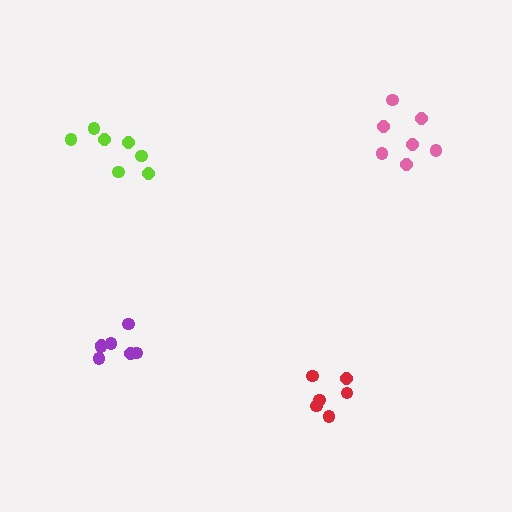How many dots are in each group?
Group 1: 6 dots, Group 2: 7 dots, Group 3: 7 dots, Group 4: 7 dots (27 total).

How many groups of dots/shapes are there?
There are 4 groups.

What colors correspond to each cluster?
The clusters are colored: red, lime, pink, purple.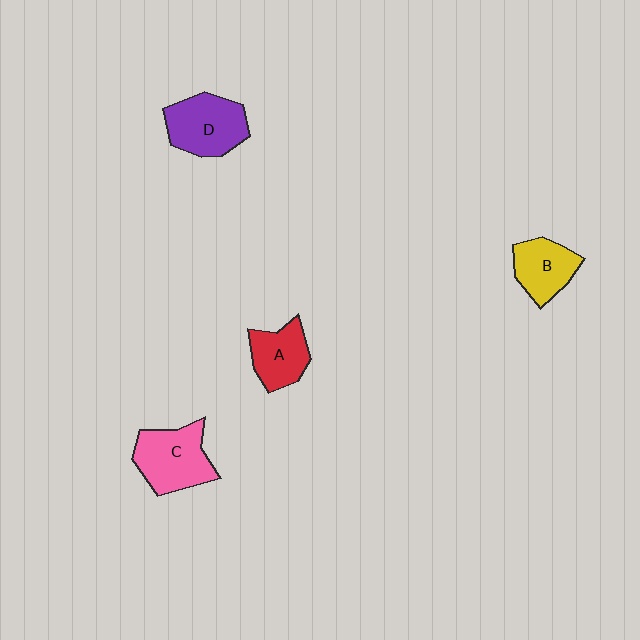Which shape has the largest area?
Shape C (pink).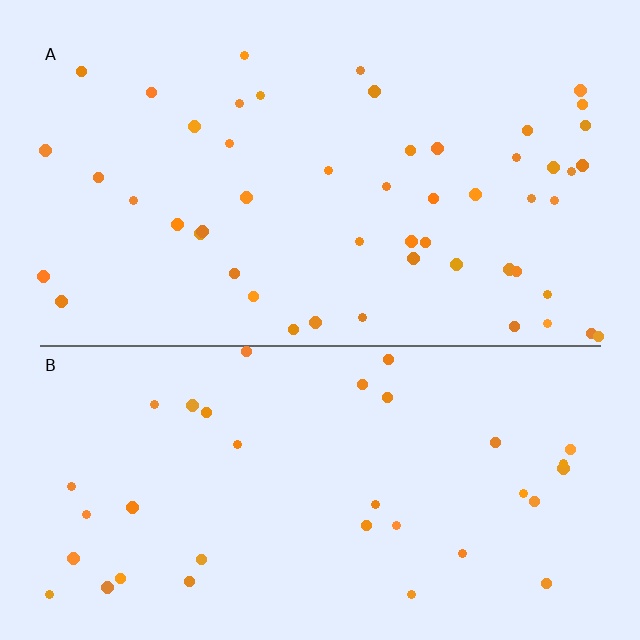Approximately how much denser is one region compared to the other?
Approximately 1.5× — region A over region B.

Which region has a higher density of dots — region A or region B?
A (the top).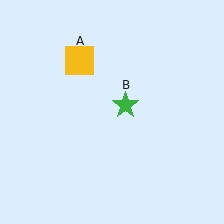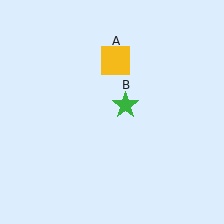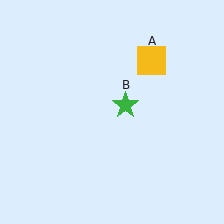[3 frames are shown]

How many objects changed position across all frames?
1 object changed position: yellow square (object A).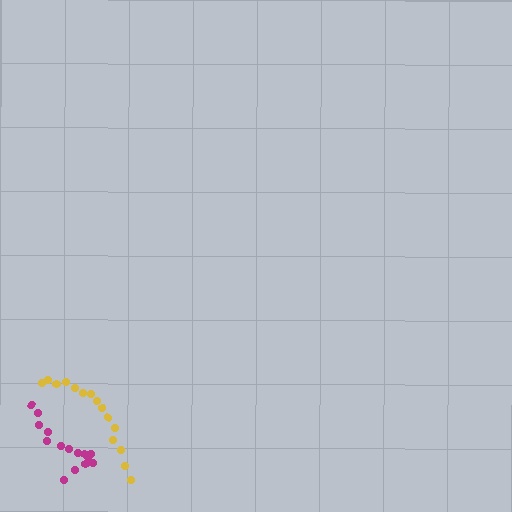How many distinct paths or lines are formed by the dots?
There are 2 distinct paths.